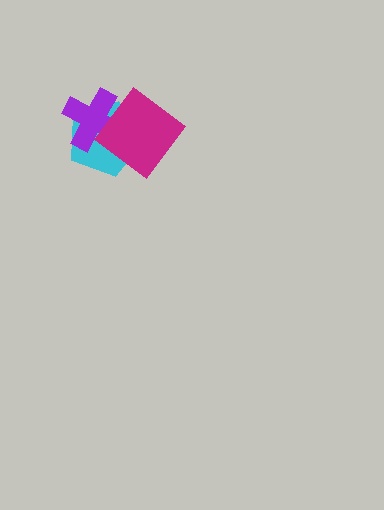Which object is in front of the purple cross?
The magenta diamond is in front of the purple cross.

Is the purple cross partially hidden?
Yes, it is partially covered by another shape.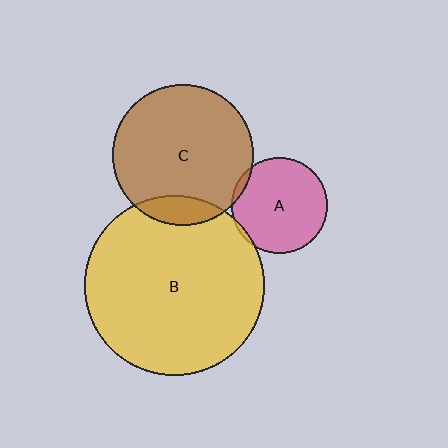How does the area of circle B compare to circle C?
Approximately 1.6 times.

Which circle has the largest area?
Circle B (yellow).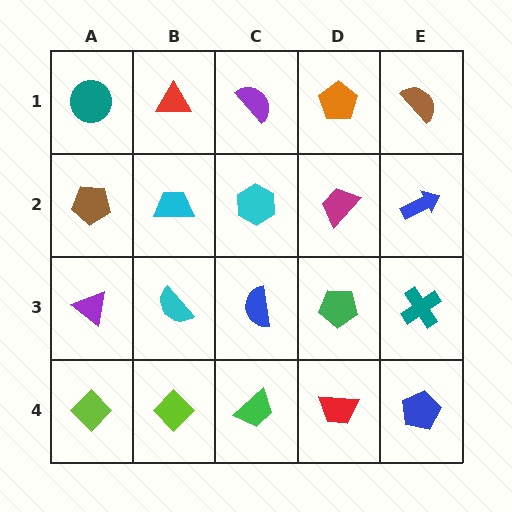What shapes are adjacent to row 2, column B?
A red triangle (row 1, column B), a cyan semicircle (row 3, column B), a brown pentagon (row 2, column A), a cyan hexagon (row 2, column C).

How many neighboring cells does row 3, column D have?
4.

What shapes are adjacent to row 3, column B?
A cyan trapezoid (row 2, column B), a lime diamond (row 4, column B), a purple triangle (row 3, column A), a blue semicircle (row 3, column C).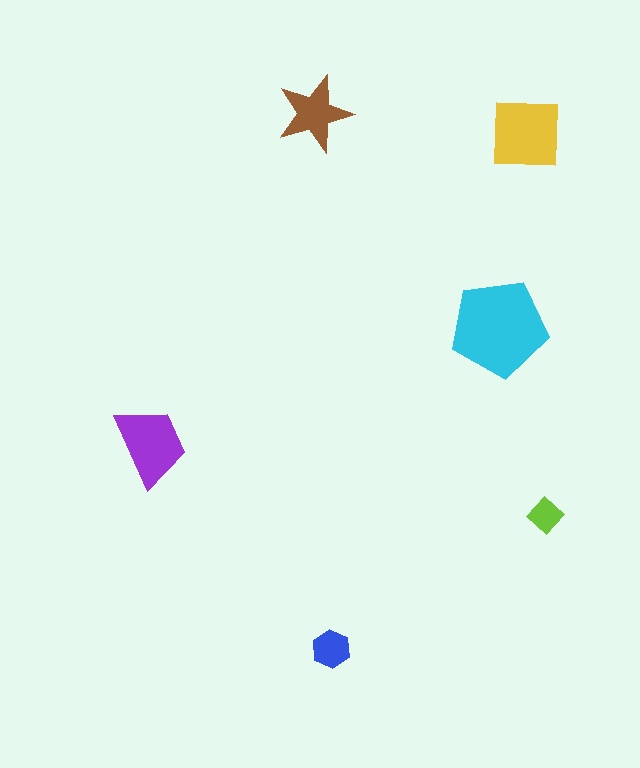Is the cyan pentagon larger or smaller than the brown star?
Larger.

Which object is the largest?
The cyan pentagon.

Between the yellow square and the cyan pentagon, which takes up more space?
The cyan pentagon.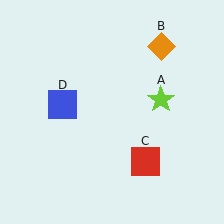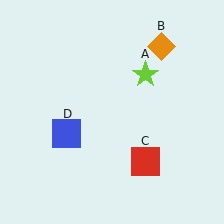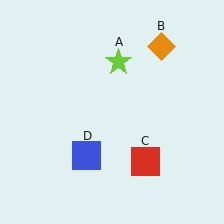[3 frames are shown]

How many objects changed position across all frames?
2 objects changed position: lime star (object A), blue square (object D).